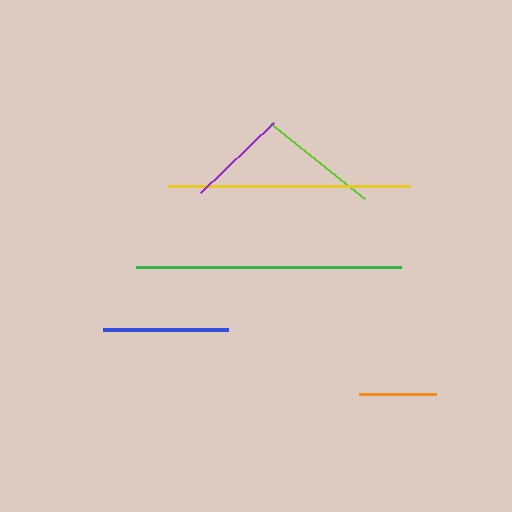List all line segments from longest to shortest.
From longest to shortest: green, yellow, blue, lime, purple, orange.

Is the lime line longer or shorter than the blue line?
The blue line is longer than the lime line.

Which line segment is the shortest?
The orange line is the shortest at approximately 77 pixels.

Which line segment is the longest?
The green line is the longest at approximately 265 pixels.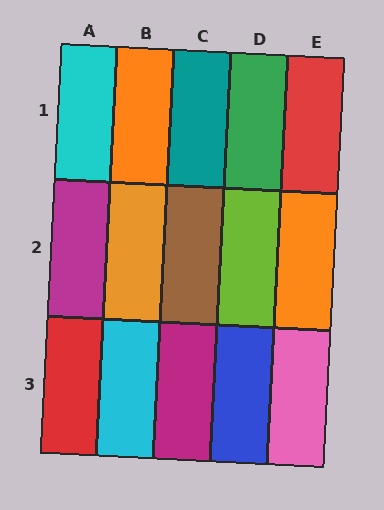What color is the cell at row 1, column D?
Green.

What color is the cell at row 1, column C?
Teal.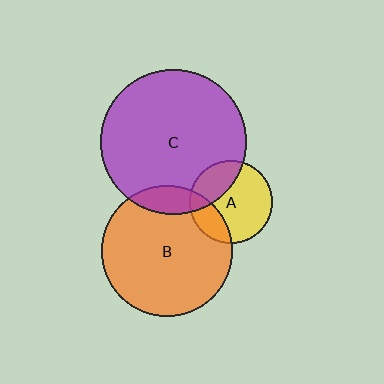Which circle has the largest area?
Circle C (purple).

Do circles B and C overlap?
Yes.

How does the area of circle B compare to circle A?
Approximately 2.5 times.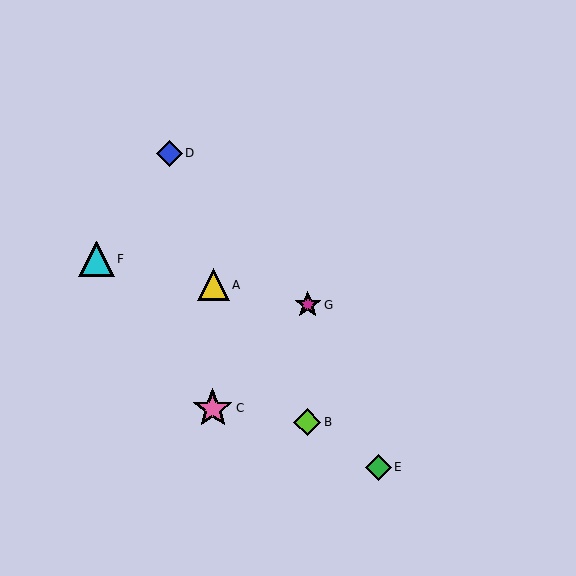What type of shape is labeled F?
Shape F is a cyan triangle.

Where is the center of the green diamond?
The center of the green diamond is at (379, 467).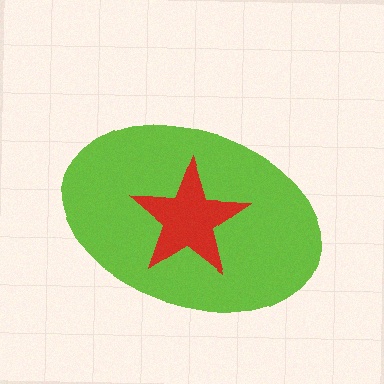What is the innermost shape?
The red star.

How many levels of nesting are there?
2.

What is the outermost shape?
The lime ellipse.